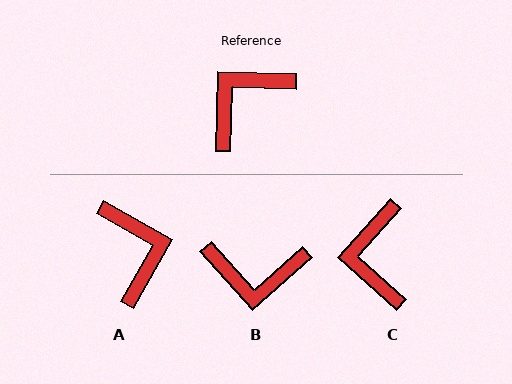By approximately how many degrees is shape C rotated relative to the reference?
Approximately 49 degrees counter-clockwise.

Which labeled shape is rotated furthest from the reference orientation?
B, about 134 degrees away.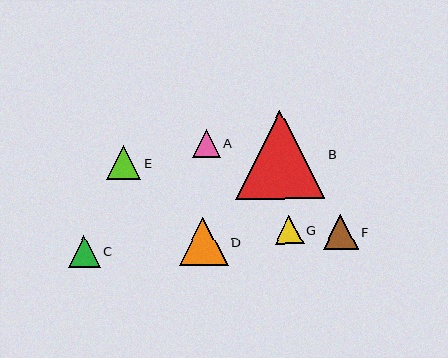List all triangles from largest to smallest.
From largest to smallest: B, D, F, E, C, G, A.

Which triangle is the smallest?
Triangle A is the smallest with a size of approximately 28 pixels.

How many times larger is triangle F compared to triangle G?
Triangle F is approximately 1.2 times the size of triangle G.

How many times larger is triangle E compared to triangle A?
Triangle E is approximately 1.2 times the size of triangle A.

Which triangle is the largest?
Triangle B is the largest with a size of approximately 89 pixels.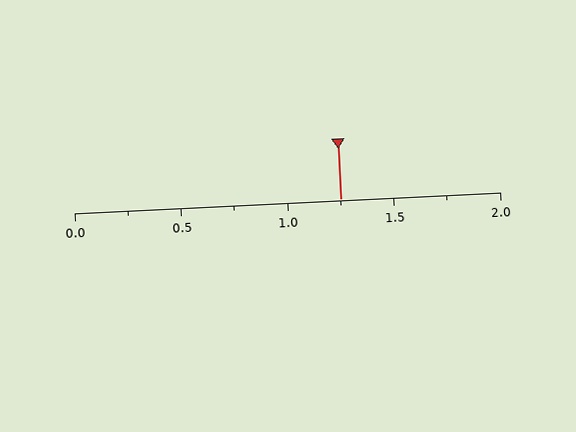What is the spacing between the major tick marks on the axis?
The major ticks are spaced 0.5 apart.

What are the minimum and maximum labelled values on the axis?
The axis runs from 0.0 to 2.0.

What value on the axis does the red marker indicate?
The marker indicates approximately 1.25.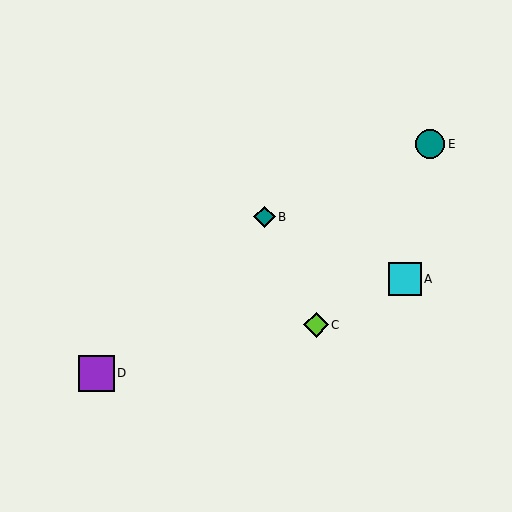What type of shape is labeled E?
Shape E is a teal circle.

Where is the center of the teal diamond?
The center of the teal diamond is at (265, 217).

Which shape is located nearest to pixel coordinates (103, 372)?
The purple square (labeled D) at (96, 373) is nearest to that location.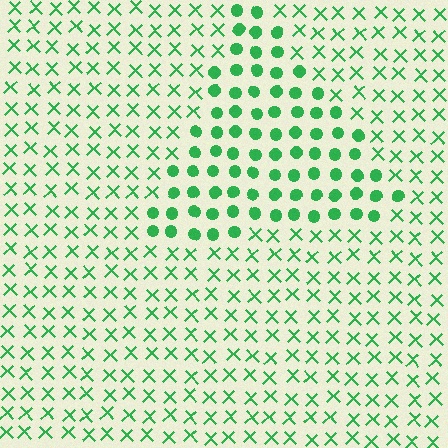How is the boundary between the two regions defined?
The boundary is defined by a change in element shape: circles inside vs. X marks outside. All elements share the same color and spacing.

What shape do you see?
I see a triangle.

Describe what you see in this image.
The image is filled with small green elements arranged in a uniform grid. A triangle-shaped region contains circles, while the surrounding area contains X marks. The boundary is defined purely by the change in element shape.